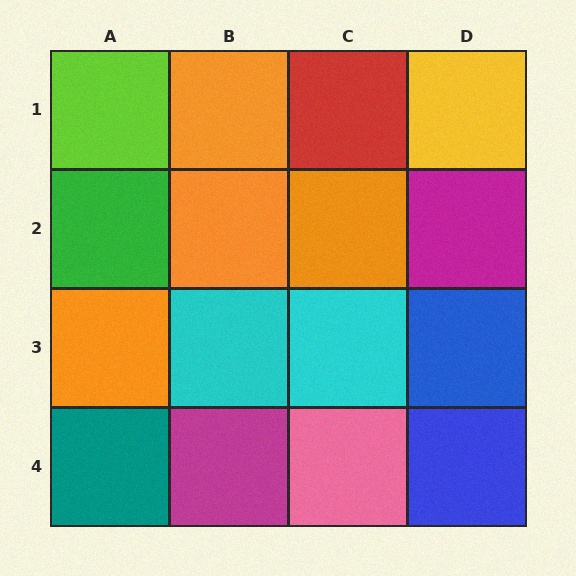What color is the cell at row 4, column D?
Blue.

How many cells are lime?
1 cell is lime.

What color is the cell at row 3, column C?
Cyan.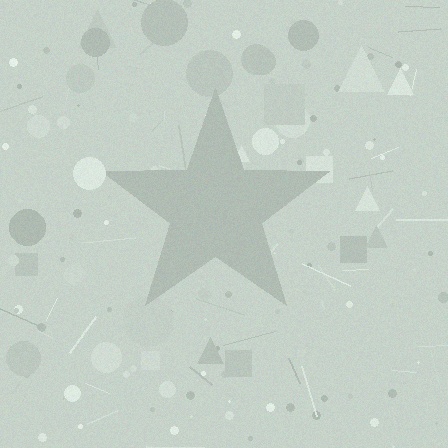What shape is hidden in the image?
A star is hidden in the image.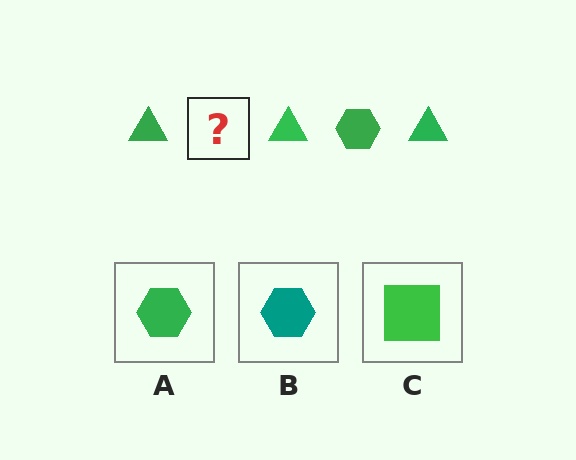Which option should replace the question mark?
Option A.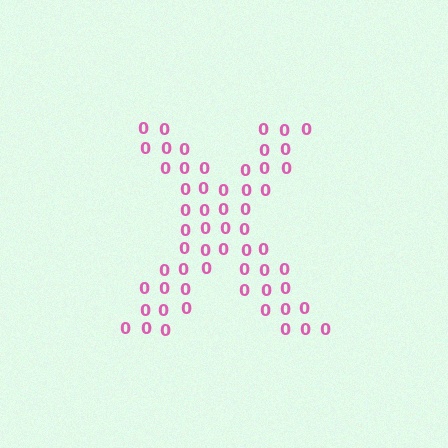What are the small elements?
The small elements are digit 0's.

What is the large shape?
The large shape is the letter X.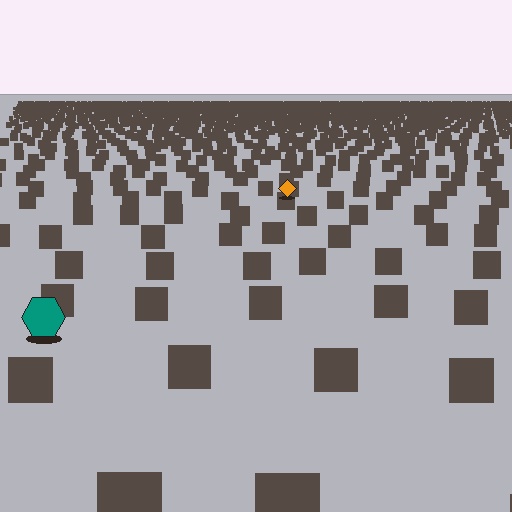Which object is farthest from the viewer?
The orange diamond is farthest from the viewer. It appears smaller and the ground texture around it is denser.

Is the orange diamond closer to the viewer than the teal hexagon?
No. The teal hexagon is closer — you can tell from the texture gradient: the ground texture is coarser near it.